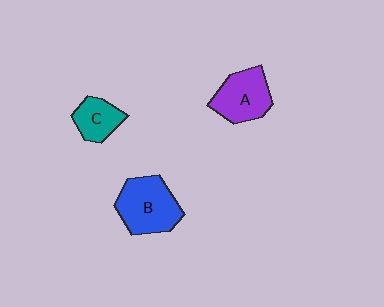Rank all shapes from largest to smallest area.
From largest to smallest: B (blue), A (purple), C (teal).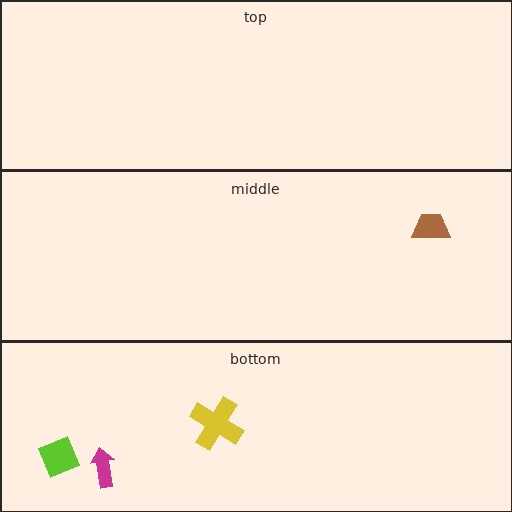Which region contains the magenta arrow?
The bottom region.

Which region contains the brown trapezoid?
The middle region.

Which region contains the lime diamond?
The bottom region.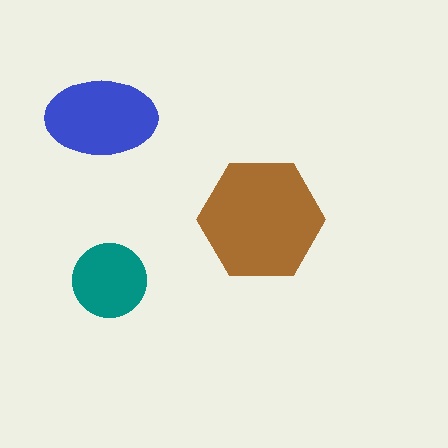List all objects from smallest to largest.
The teal circle, the blue ellipse, the brown hexagon.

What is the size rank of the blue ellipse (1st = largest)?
2nd.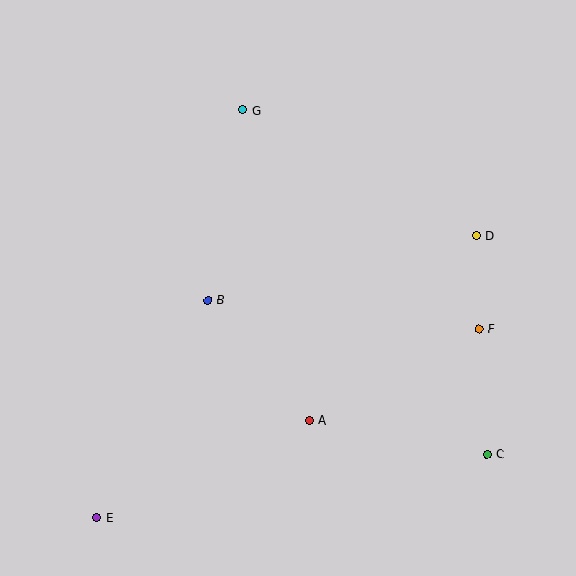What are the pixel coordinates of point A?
Point A is at (309, 420).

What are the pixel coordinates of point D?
Point D is at (477, 236).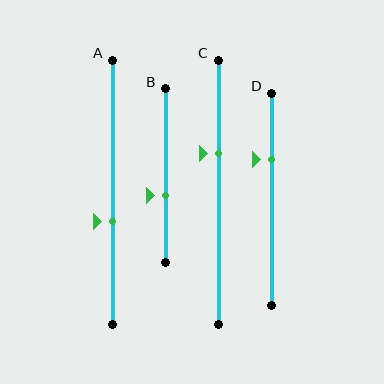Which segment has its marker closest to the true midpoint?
Segment A has its marker closest to the true midpoint.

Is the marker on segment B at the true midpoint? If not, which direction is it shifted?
No, the marker on segment B is shifted downward by about 11% of the segment length.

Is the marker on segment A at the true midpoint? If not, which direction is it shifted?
No, the marker on segment A is shifted downward by about 11% of the segment length.